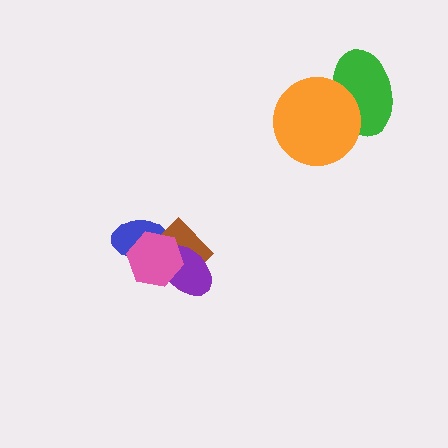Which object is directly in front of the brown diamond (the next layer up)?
The purple ellipse is directly in front of the brown diamond.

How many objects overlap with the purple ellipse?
2 objects overlap with the purple ellipse.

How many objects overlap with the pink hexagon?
3 objects overlap with the pink hexagon.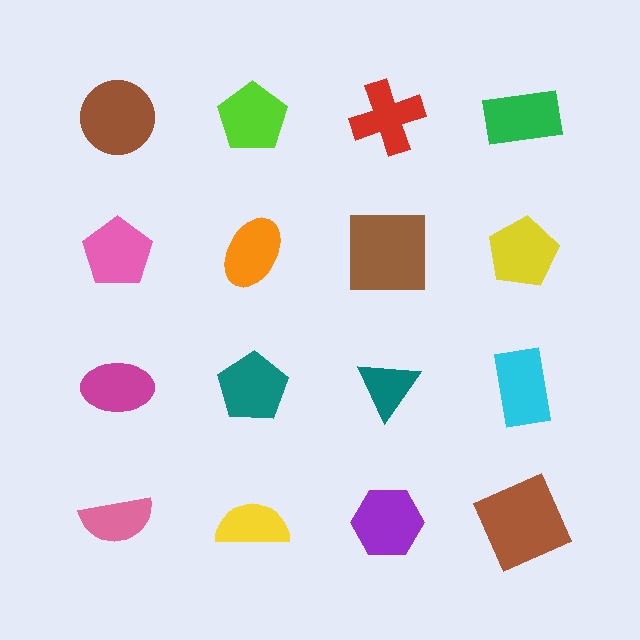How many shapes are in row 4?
4 shapes.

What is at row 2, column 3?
A brown square.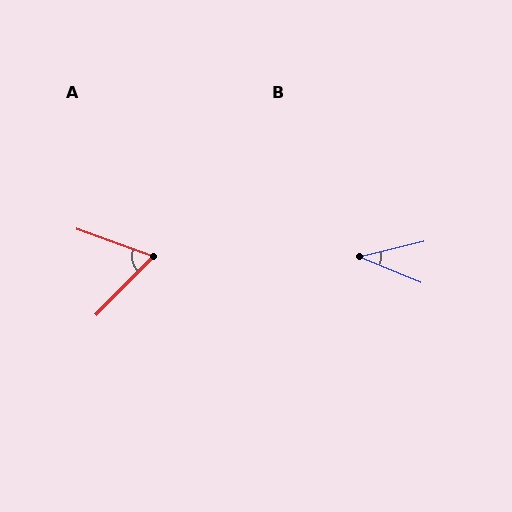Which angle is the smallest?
B, at approximately 36 degrees.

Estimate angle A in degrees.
Approximately 65 degrees.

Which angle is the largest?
A, at approximately 65 degrees.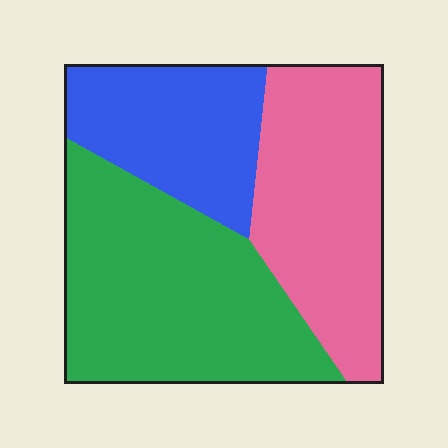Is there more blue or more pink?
Pink.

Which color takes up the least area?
Blue, at roughly 25%.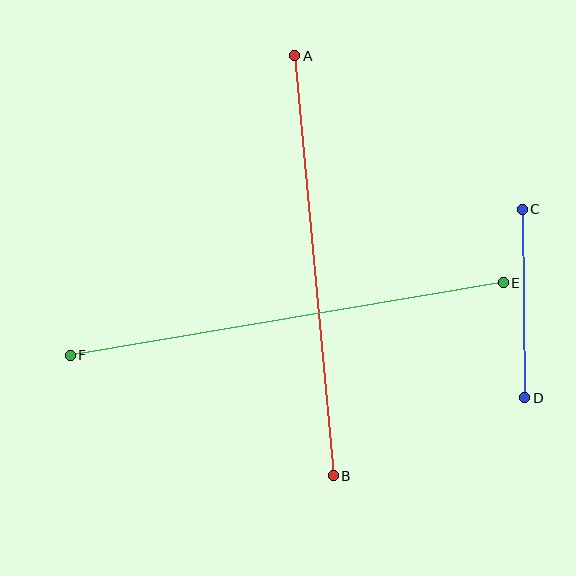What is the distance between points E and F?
The distance is approximately 439 pixels.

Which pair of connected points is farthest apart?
Points E and F are farthest apart.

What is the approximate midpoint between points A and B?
The midpoint is at approximately (314, 266) pixels.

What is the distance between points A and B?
The distance is approximately 422 pixels.